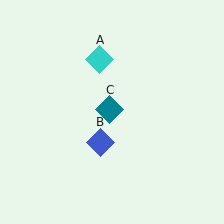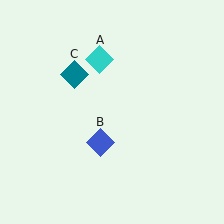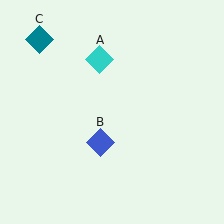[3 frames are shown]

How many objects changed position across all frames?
1 object changed position: teal diamond (object C).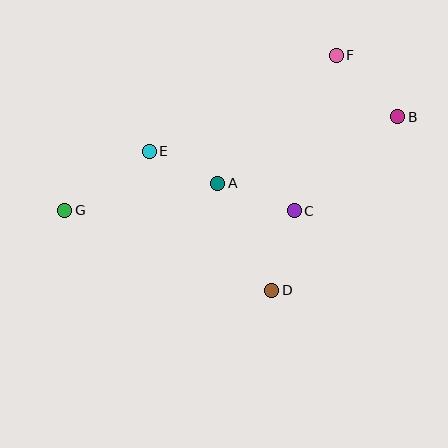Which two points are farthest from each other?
Points B and G are farthest from each other.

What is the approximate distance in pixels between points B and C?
The distance between B and C is approximately 140 pixels.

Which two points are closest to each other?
Points A and E are closest to each other.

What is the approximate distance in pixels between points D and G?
The distance between D and G is approximately 222 pixels.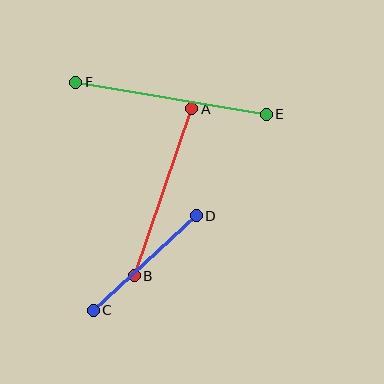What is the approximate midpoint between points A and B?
The midpoint is at approximately (163, 192) pixels.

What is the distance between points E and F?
The distance is approximately 193 pixels.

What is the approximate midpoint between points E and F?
The midpoint is at approximately (171, 98) pixels.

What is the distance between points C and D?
The distance is approximately 139 pixels.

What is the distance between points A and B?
The distance is approximately 176 pixels.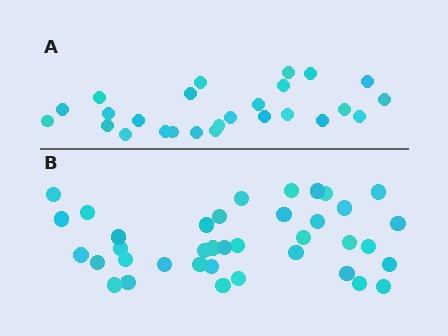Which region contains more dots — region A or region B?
Region B (the bottom region) has more dots.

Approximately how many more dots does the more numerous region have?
Region B has roughly 12 or so more dots than region A.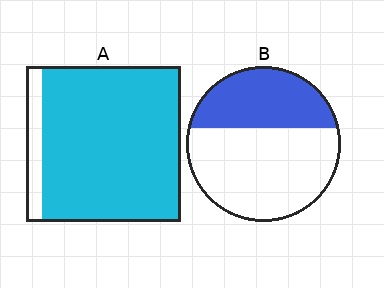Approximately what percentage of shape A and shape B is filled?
A is approximately 90% and B is approximately 35%.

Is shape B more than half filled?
No.